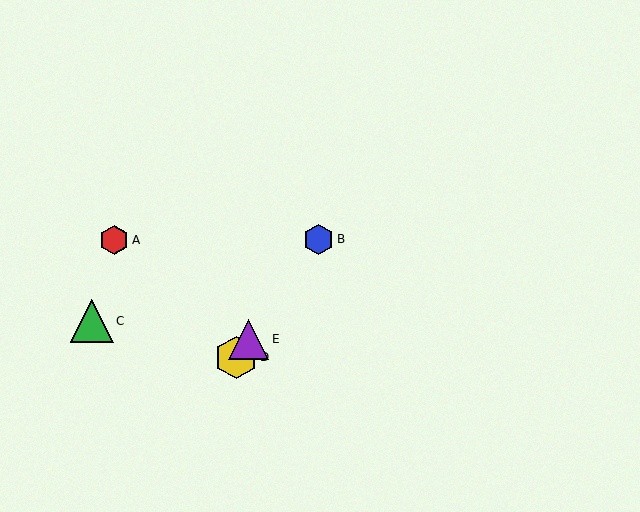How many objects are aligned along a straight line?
3 objects (B, D, E) are aligned along a straight line.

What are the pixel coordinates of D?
Object D is at (236, 357).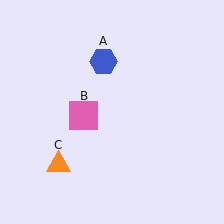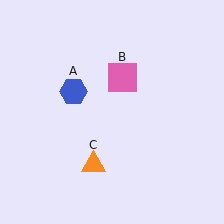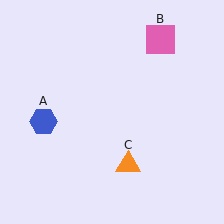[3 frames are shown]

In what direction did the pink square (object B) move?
The pink square (object B) moved up and to the right.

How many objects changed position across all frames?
3 objects changed position: blue hexagon (object A), pink square (object B), orange triangle (object C).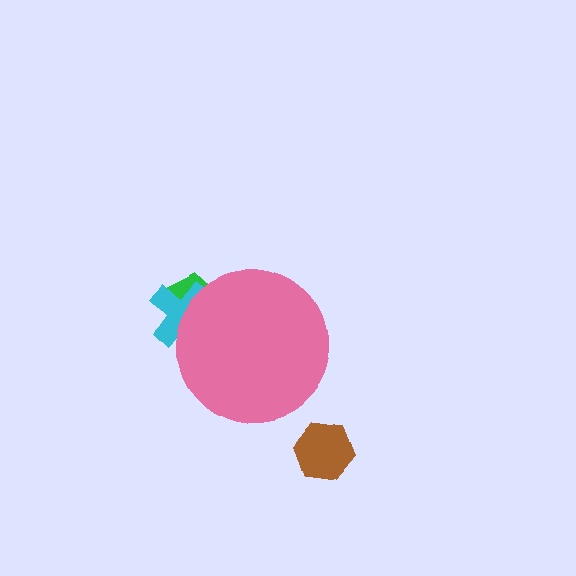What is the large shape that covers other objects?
A pink circle.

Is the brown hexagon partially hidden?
No, the brown hexagon is fully visible.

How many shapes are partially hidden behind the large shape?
2 shapes are partially hidden.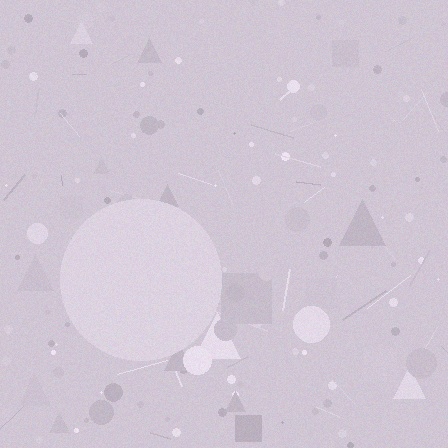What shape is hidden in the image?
A circle is hidden in the image.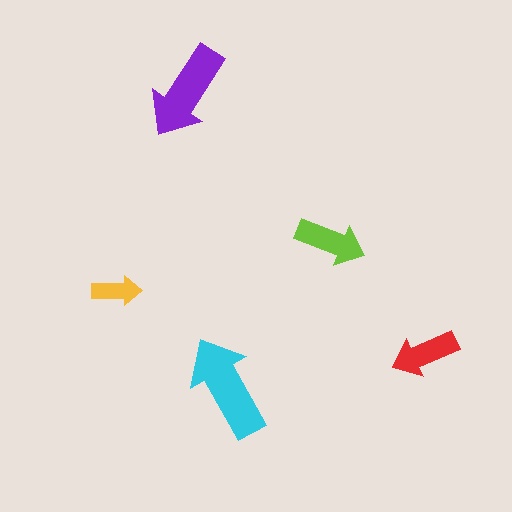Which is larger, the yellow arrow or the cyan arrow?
The cyan one.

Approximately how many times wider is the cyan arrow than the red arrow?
About 1.5 times wider.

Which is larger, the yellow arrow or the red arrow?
The red one.